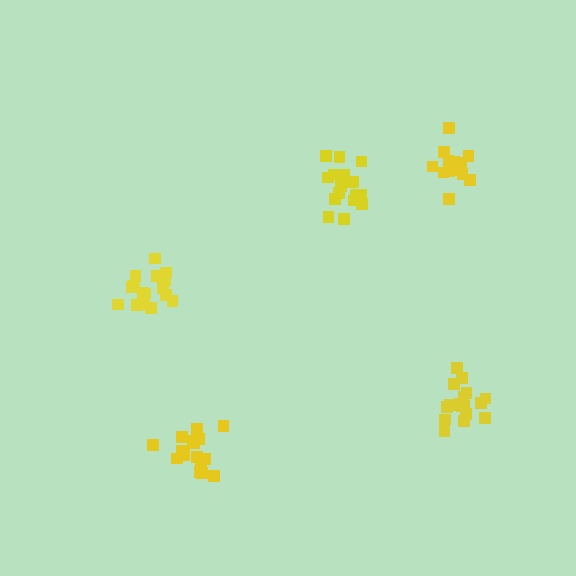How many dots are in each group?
Group 1: 18 dots, Group 2: 18 dots, Group 3: 19 dots, Group 4: 17 dots, Group 5: 18 dots (90 total).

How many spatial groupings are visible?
There are 5 spatial groupings.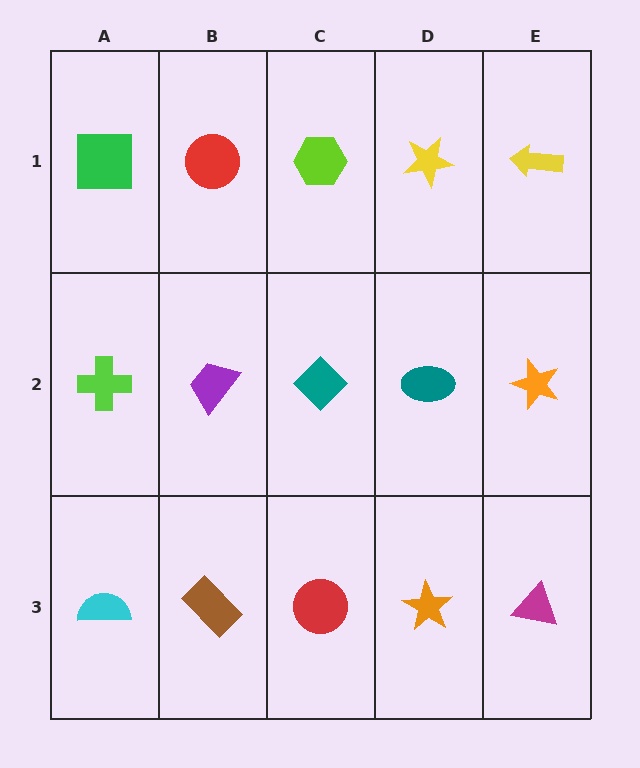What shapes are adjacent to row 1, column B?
A purple trapezoid (row 2, column B), a green square (row 1, column A), a lime hexagon (row 1, column C).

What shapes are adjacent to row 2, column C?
A lime hexagon (row 1, column C), a red circle (row 3, column C), a purple trapezoid (row 2, column B), a teal ellipse (row 2, column D).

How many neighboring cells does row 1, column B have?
3.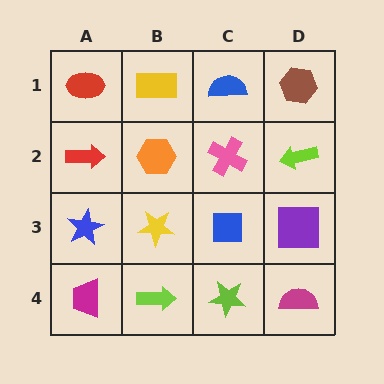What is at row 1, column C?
A blue semicircle.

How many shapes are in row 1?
4 shapes.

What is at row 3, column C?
A blue square.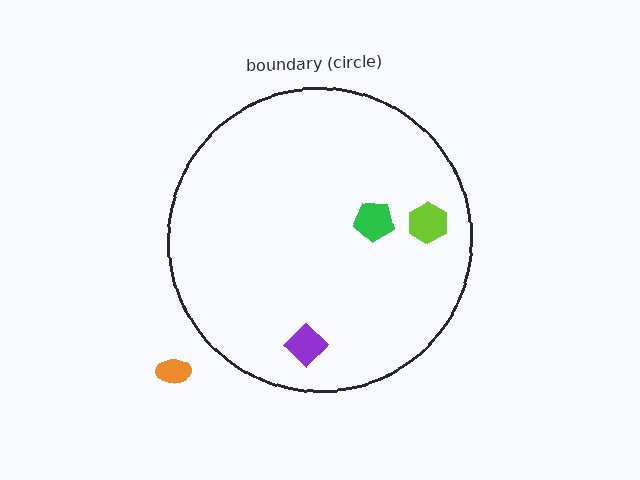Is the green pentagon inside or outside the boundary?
Inside.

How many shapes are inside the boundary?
3 inside, 1 outside.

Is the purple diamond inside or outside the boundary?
Inside.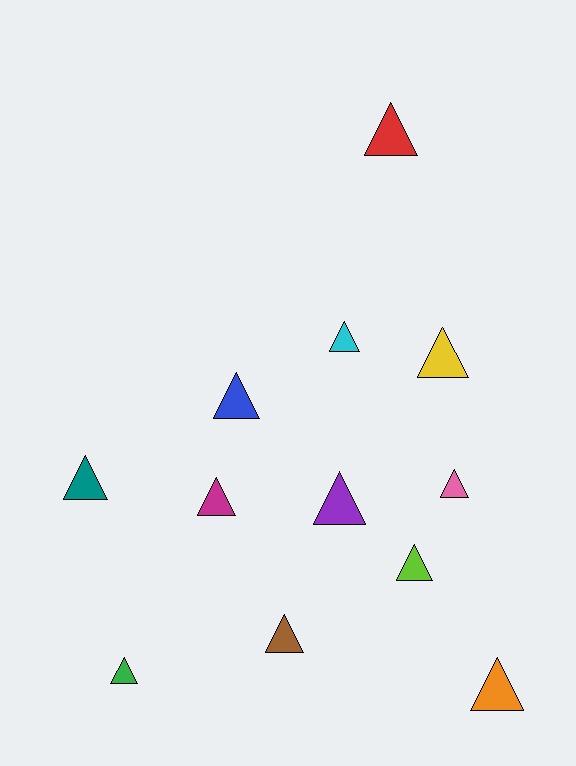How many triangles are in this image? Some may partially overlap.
There are 12 triangles.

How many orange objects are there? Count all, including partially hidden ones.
There is 1 orange object.